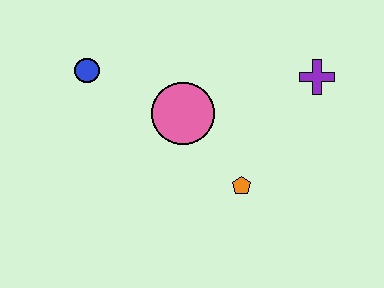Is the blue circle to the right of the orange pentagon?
No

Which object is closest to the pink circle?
The orange pentagon is closest to the pink circle.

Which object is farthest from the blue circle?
The purple cross is farthest from the blue circle.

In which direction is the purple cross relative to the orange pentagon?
The purple cross is above the orange pentagon.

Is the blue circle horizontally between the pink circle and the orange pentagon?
No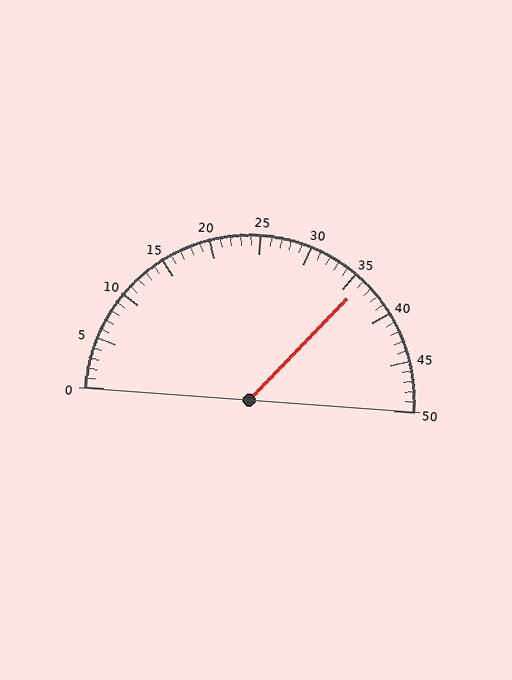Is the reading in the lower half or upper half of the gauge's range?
The reading is in the upper half of the range (0 to 50).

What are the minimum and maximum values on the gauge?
The gauge ranges from 0 to 50.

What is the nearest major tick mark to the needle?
The nearest major tick mark is 35.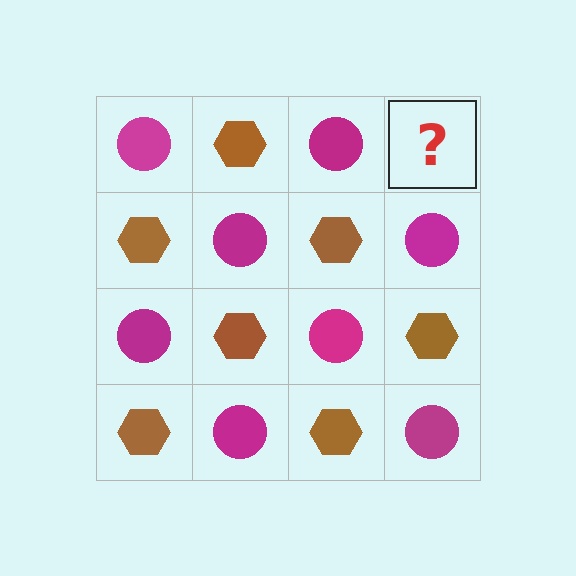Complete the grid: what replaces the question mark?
The question mark should be replaced with a brown hexagon.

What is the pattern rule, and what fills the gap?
The rule is that it alternates magenta circle and brown hexagon in a checkerboard pattern. The gap should be filled with a brown hexagon.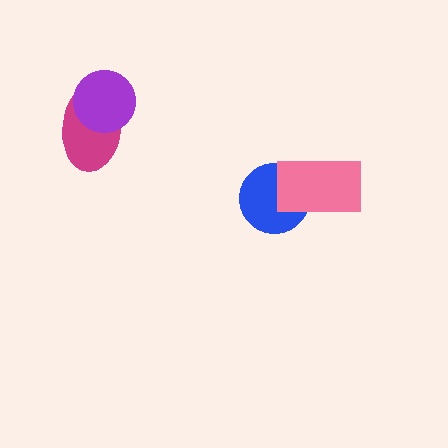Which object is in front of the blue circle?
The pink rectangle is in front of the blue circle.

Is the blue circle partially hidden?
Yes, it is partially covered by another shape.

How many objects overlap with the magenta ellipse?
1 object overlaps with the magenta ellipse.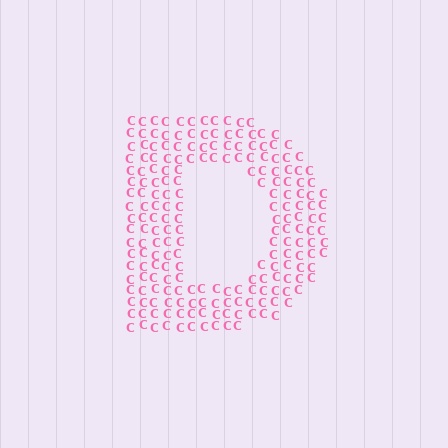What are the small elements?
The small elements are letter C's.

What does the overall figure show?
The overall figure shows the letter D.